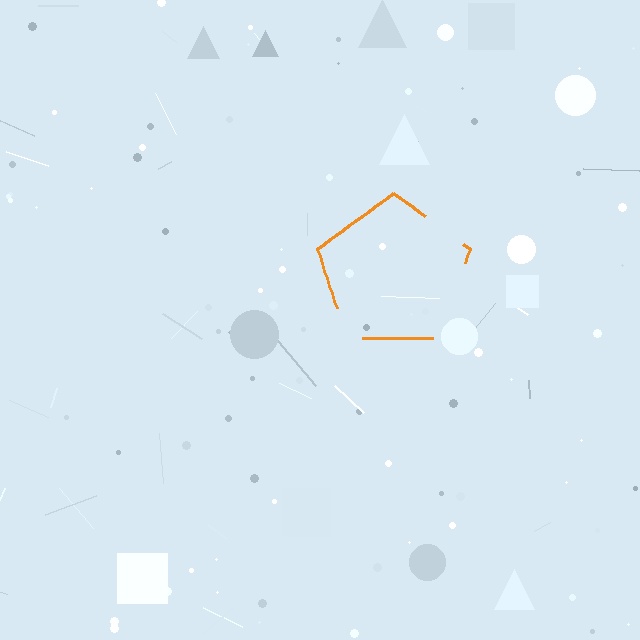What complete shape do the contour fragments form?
The contour fragments form a pentagon.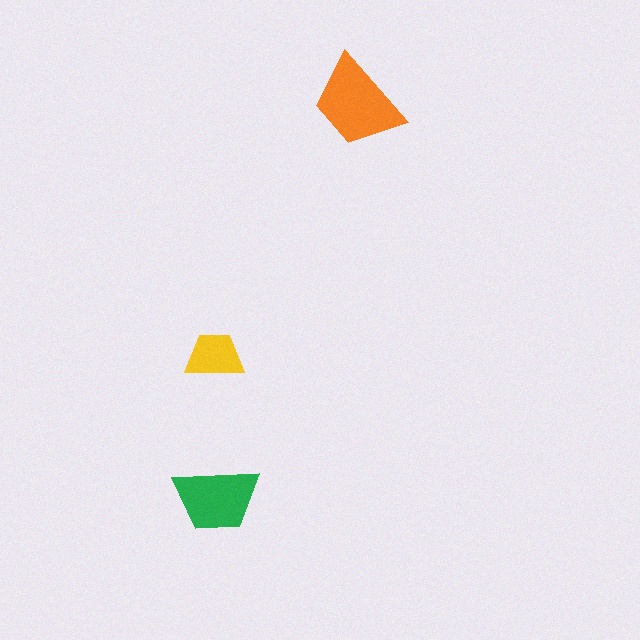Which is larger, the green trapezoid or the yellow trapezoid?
The green one.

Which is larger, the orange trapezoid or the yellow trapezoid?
The orange one.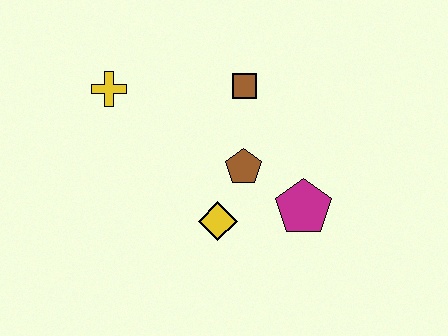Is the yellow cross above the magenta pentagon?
Yes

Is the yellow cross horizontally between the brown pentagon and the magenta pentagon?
No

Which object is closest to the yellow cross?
The brown square is closest to the yellow cross.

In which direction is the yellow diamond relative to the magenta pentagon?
The yellow diamond is to the left of the magenta pentagon.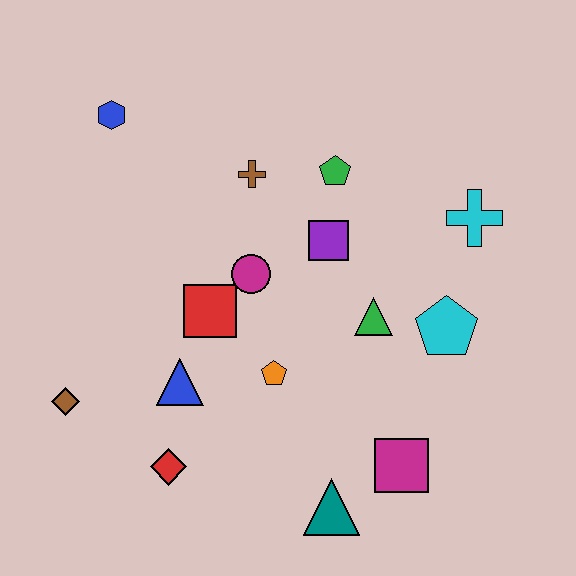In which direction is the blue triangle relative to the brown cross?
The blue triangle is below the brown cross.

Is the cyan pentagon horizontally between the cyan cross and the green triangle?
Yes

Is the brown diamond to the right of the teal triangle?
No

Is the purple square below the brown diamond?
No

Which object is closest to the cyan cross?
The cyan pentagon is closest to the cyan cross.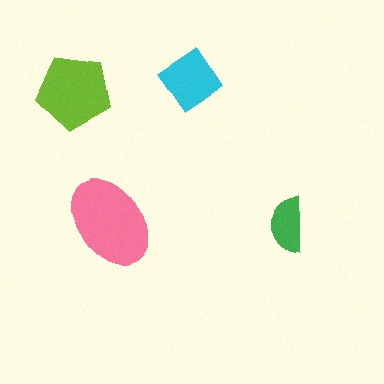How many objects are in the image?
There are 4 objects in the image.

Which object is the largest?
The pink ellipse.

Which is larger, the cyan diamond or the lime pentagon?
The lime pentagon.